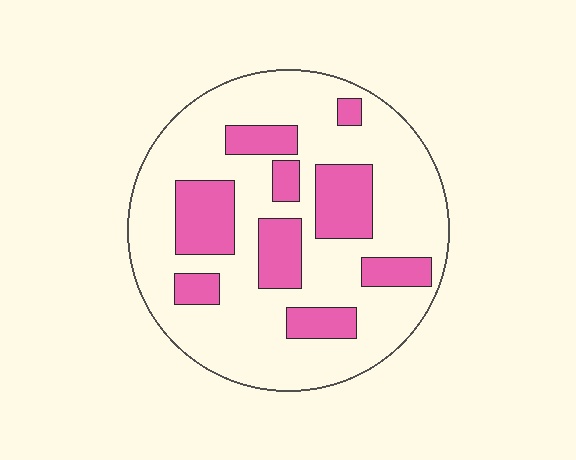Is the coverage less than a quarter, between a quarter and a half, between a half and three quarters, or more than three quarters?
Between a quarter and a half.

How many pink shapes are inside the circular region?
9.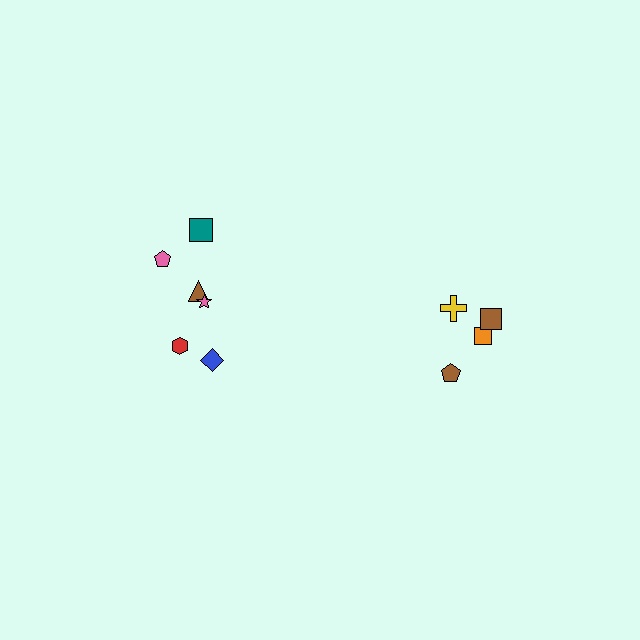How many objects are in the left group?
There are 6 objects.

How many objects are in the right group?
There are 4 objects.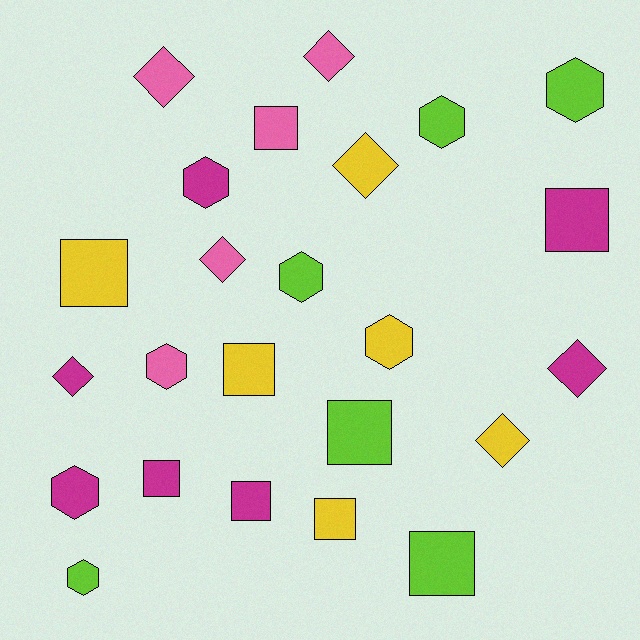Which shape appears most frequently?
Square, with 9 objects.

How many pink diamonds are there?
There are 3 pink diamonds.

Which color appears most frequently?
Magenta, with 7 objects.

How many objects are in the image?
There are 24 objects.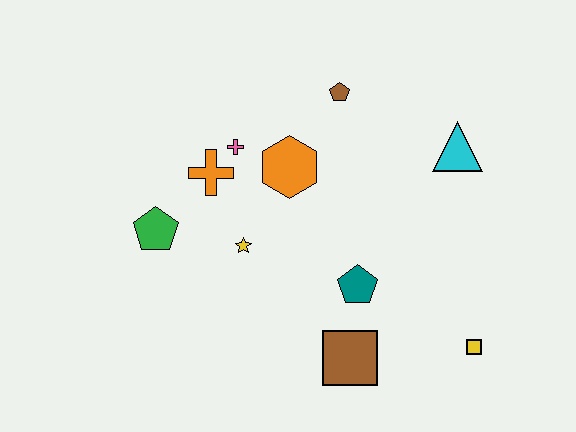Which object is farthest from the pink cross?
The yellow square is farthest from the pink cross.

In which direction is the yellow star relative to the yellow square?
The yellow star is to the left of the yellow square.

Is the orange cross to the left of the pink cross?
Yes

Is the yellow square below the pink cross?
Yes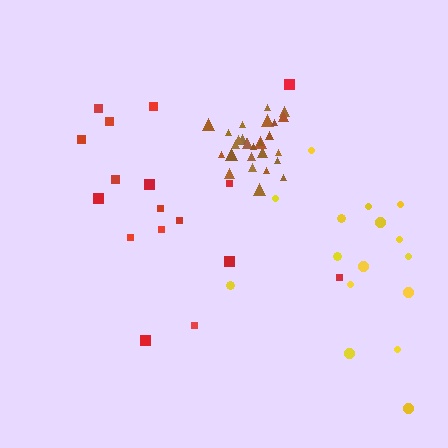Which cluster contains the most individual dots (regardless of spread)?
Brown (28).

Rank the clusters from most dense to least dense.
brown, yellow, red.